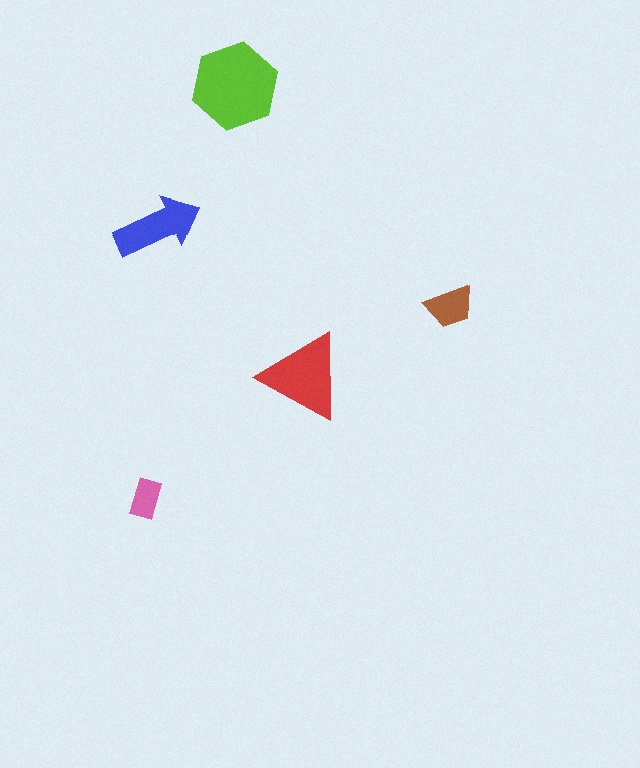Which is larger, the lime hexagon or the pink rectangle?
The lime hexagon.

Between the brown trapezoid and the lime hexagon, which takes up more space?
The lime hexagon.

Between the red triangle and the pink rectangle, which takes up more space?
The red triangle.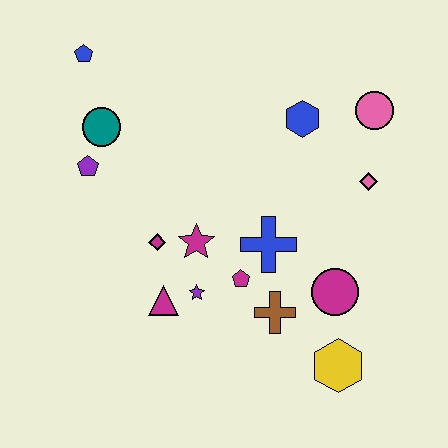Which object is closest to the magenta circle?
The brown cross is closest to the magenta circle.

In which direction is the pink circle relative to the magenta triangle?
The pink circle is to the right of the magenta triangle.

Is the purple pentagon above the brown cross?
Yes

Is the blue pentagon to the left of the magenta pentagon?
Yes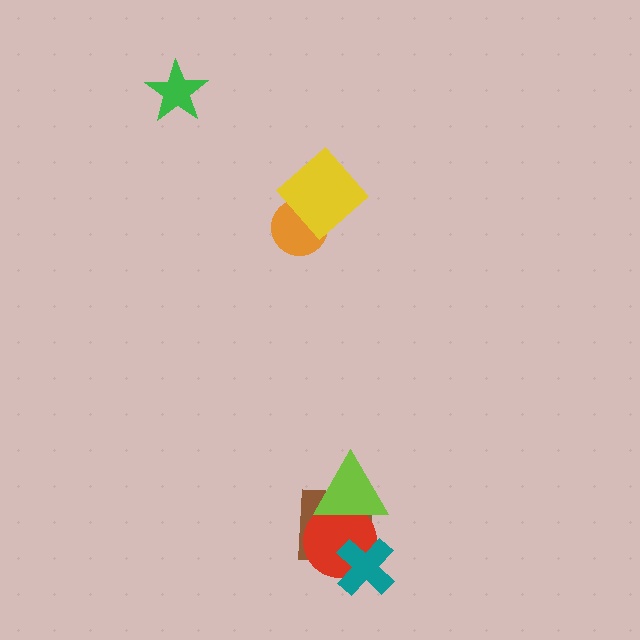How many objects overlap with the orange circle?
1 object overlaps with the orange circle.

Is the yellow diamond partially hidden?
No, no other shape covers it.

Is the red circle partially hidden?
Yes, it is partially covered by another shape.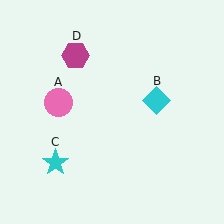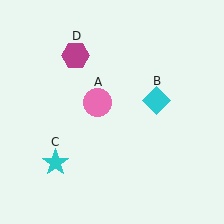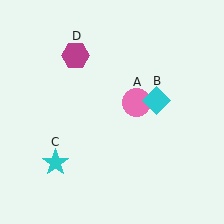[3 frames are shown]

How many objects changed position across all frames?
1 object changed position: pink circle (object A).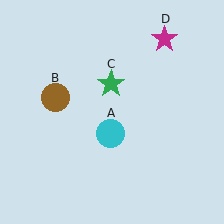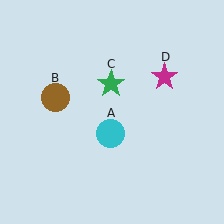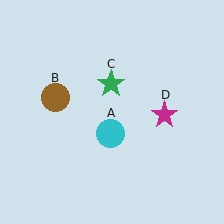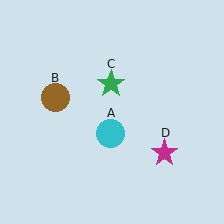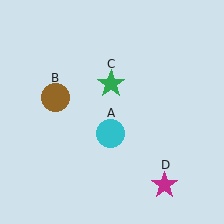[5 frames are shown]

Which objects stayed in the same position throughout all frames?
Cyan circle (object A) and brown circle (object B) and green star (object C) remained stationary.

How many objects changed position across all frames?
1 object changed position: magenta star (object D).